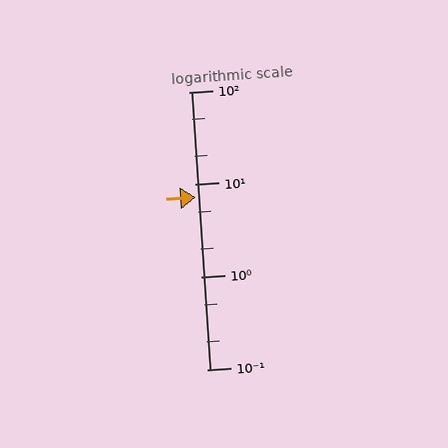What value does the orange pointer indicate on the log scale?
The pointer indicates approximately 7.2.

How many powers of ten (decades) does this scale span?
The scale spans 3 decades, from 0.1 to 100.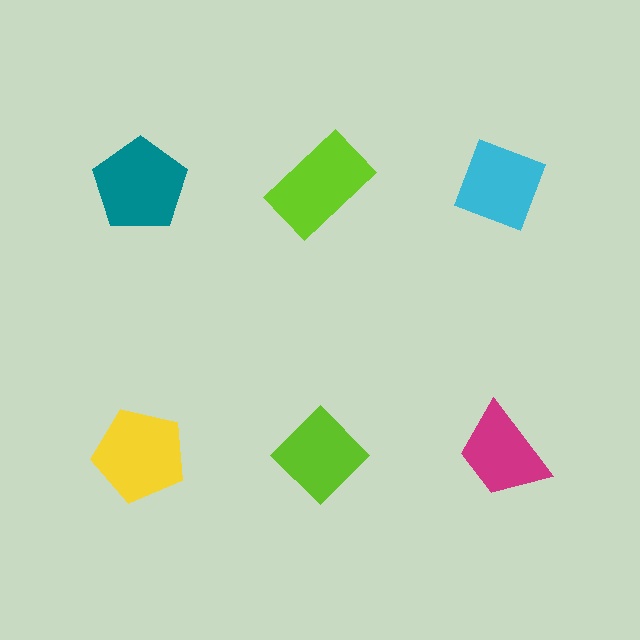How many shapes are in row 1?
3 shapes.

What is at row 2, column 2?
A lime diamond.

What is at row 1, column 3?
A cyan diamond.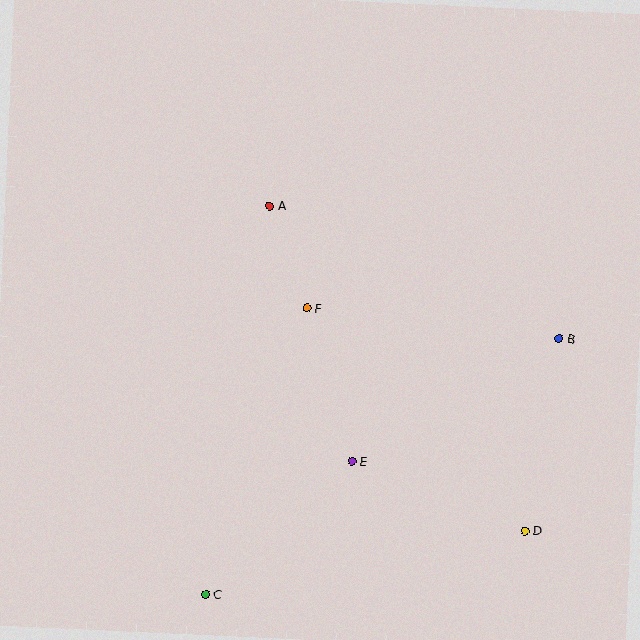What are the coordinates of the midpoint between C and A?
The midpoint between C and A is at (238, 400).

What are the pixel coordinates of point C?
Point C is at (205, 594).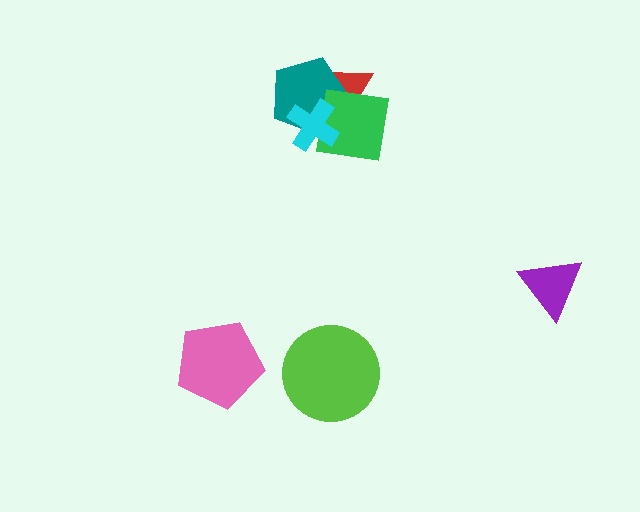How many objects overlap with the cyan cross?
3 objects overlap with the cyan cross.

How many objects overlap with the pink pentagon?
0 objects overlap with the pink pentagon.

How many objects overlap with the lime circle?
0 objects overlap with the lime circle.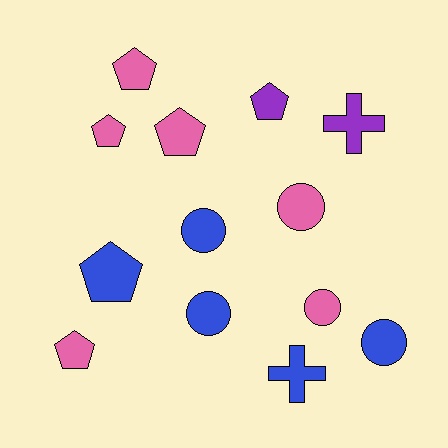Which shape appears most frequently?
Pentagon, with 6 objects.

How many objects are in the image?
There are 13 objects.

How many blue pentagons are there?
There is 1 blue pentagon.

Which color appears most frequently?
Pink, with 6 objects.